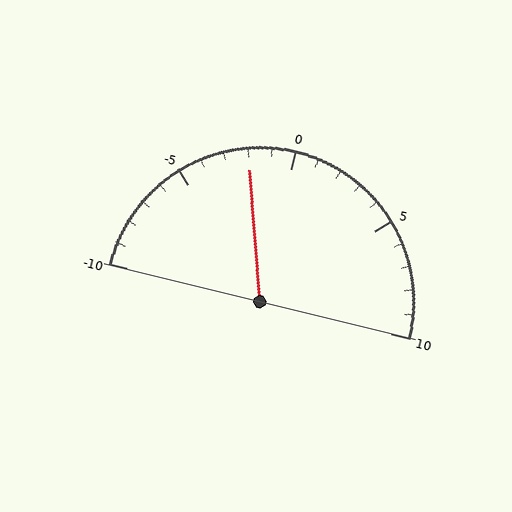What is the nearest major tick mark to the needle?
The nearest major tick mark is 0.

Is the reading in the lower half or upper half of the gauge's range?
The reading is in the lower half of the range (-10 to 10).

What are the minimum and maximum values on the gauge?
The gauge ranges from -10 to 10.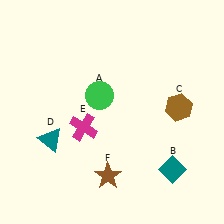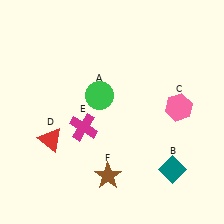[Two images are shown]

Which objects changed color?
C changed from brown to pink. D changed from teal to red.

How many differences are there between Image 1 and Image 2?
There are 2 differences between the two images.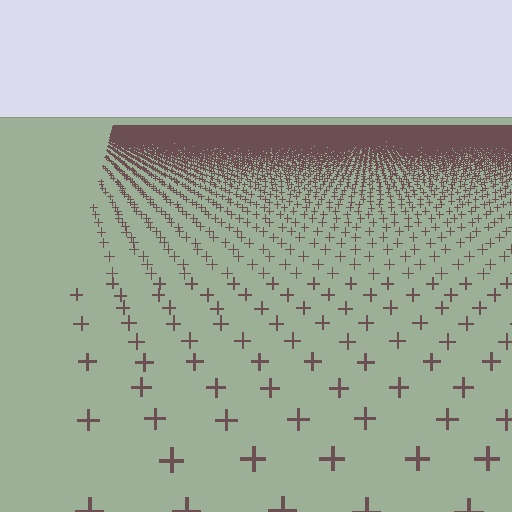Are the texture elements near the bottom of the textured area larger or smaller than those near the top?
Larger. Near the bottom, elements are closer to the viewer and appear at a bigger on-screen size.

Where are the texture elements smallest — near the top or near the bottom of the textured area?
Near the top.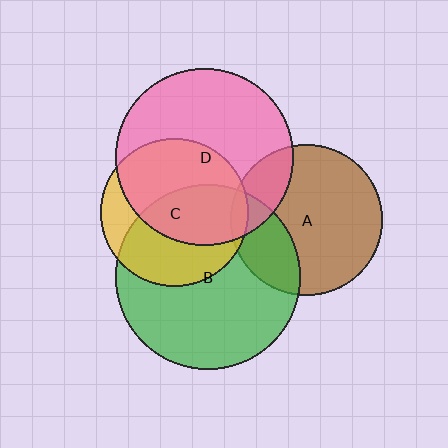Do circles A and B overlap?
Yes.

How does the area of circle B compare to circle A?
Approximately 1.5 times.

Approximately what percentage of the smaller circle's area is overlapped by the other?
Approximately 25%.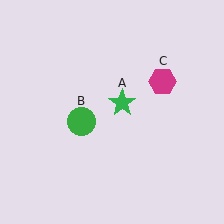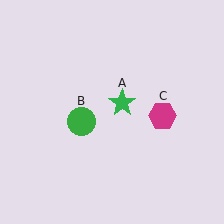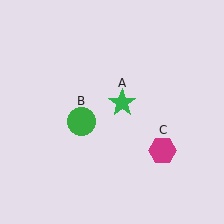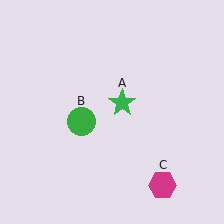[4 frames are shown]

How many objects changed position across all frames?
1 object changed position: magenta hexagon (object C).